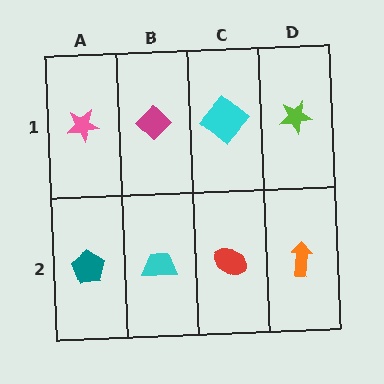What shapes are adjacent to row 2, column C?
A cyan diamond (row 1, column C), a cyan trapezoid (row 2, column B), an orange arrow (row 2, column D).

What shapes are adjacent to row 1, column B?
A cyan trapezoid (row 2, column B), a pink star (row 1, column A), a cyan diamond (row 1, column C).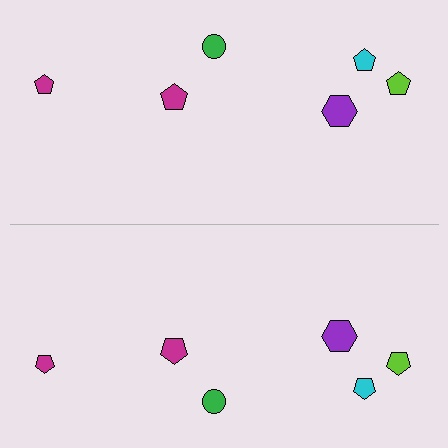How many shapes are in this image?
There are 12 shapes in this image.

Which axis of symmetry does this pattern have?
The pattern has a horizontal axis of symmetry running through the center of the image.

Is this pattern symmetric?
Yes, this pattern has bilateral (reflection) symmetry.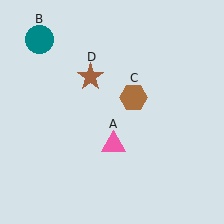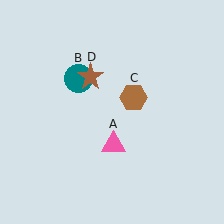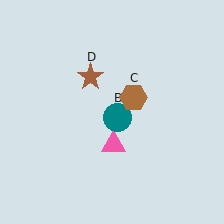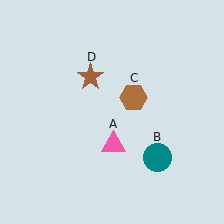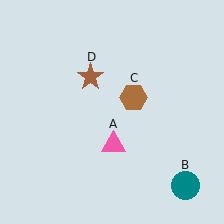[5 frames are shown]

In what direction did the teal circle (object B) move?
The teal circle (object B) moved down and to the right.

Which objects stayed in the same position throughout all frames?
Pink triangle (object A) and brown hexagon (object C) and brown star (object D) remained stationary.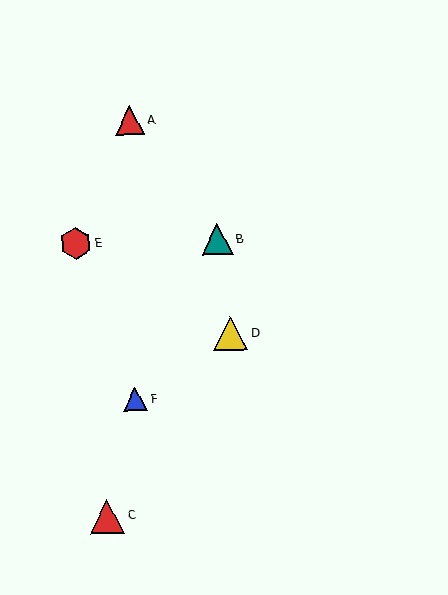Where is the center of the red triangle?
The center of the red triangle is at (107, 516).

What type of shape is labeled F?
Shape F is a blue triangle.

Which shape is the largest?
The red triangle (labeled C) is the largest.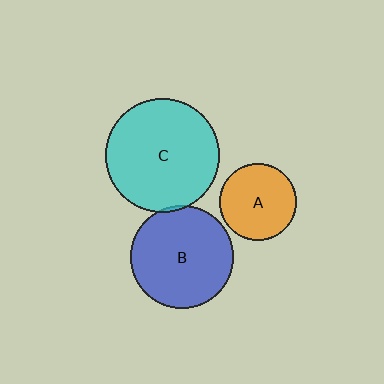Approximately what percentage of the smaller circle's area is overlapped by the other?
Approximately 5%.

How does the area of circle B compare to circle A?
Approximately 1.8 times.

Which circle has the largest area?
Circle C (cyan).